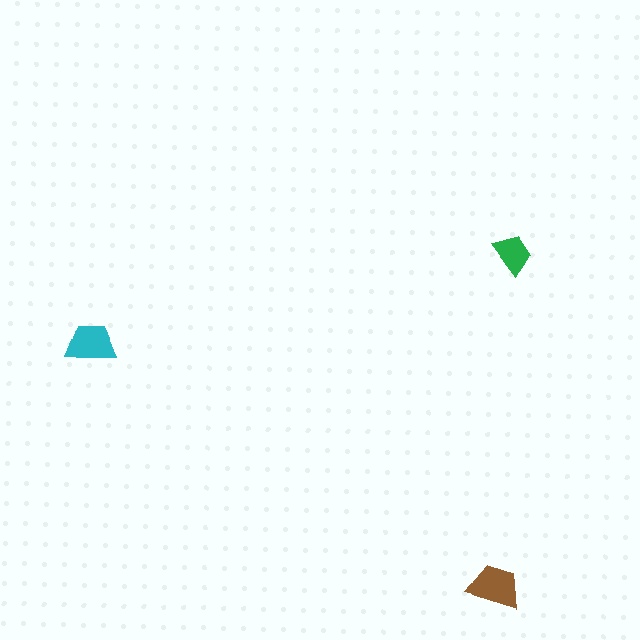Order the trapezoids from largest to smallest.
the brown one, the cyan one, the green one.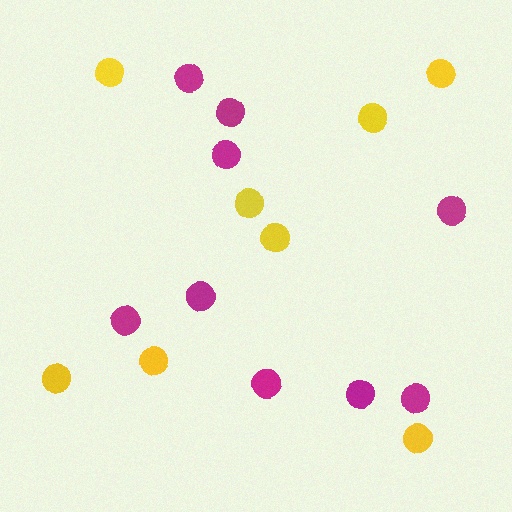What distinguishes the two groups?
There are 2 groups: one group of yellow circles (8) and one group of magenta circles (9).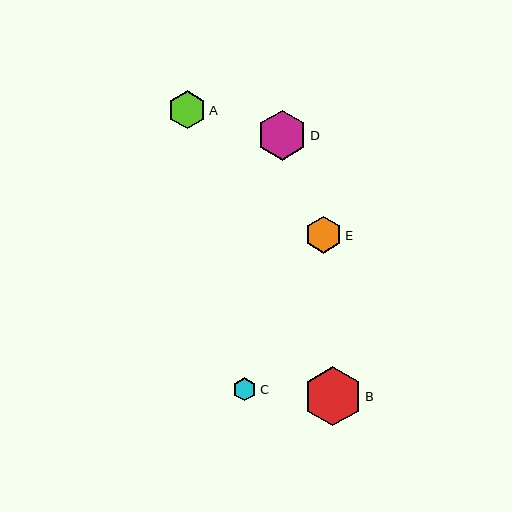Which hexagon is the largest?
Hexagon B is the largest with a size of approximately 59 pixels.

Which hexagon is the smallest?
Hexagon C is the smallest with a size of approximately 24 pixels.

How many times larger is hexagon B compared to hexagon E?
Hexagon B is approximately 1.6 times the size of hexagon E.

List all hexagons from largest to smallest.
From largest to smallest: B, D, A, E, C.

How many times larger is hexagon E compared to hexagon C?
Hexagon E is approximately 1.5 times the size of hexagon C.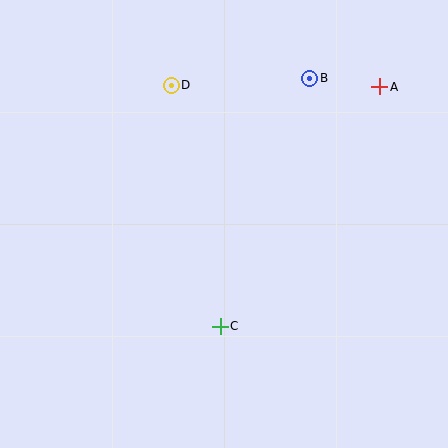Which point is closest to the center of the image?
Point C at (220, 326) is closest to the center.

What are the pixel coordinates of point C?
Point C is at (220, 326).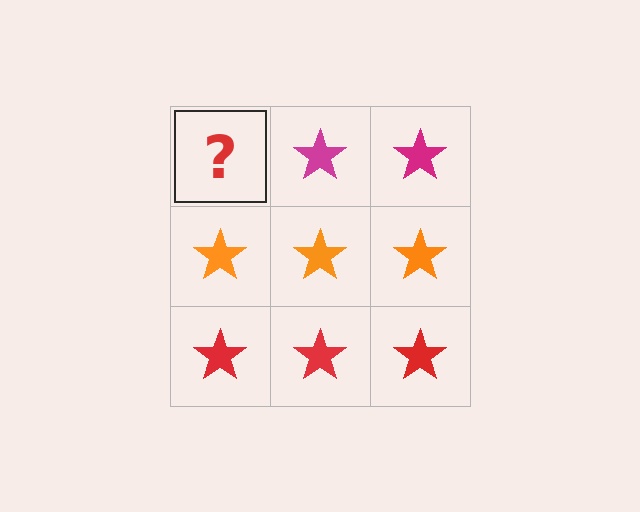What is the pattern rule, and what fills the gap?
The rule is that each row has a consistent color. The gap should be filled with a magenta star.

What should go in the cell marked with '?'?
The missing cell should contain a magenta star.